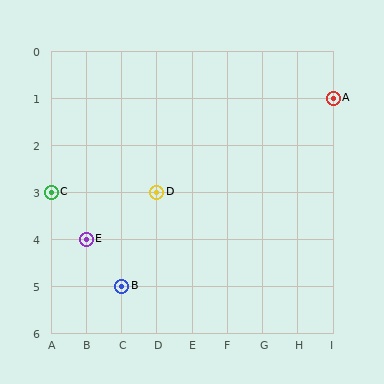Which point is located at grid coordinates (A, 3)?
Point C is at (A, 3).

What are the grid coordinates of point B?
Point B is at grid coordinates (C, 5).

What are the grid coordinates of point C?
Point C is at grid coordinates (A, 3).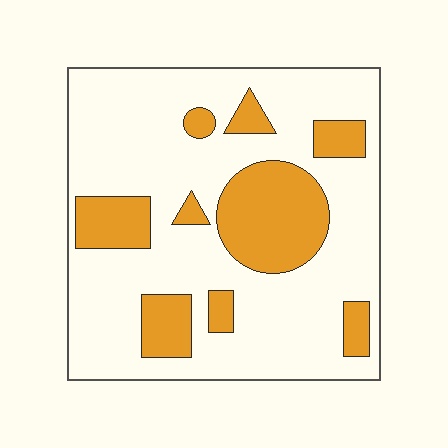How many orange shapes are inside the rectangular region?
9.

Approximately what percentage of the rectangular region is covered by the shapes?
Approximately 25%.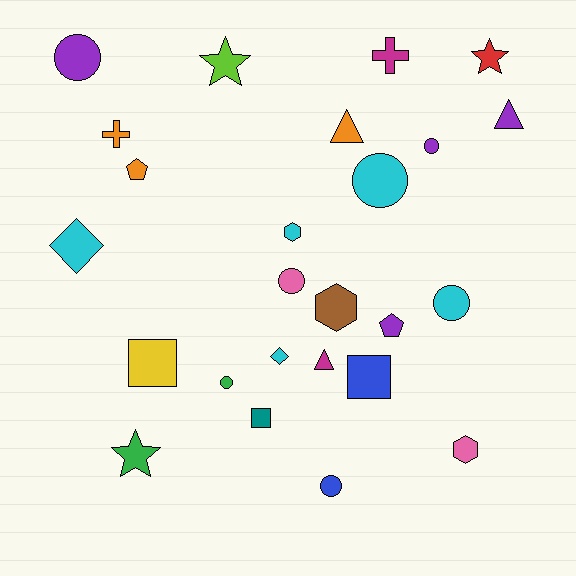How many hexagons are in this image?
There are 3 hexagons.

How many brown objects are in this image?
There is 1 brown object.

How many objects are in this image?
There are 25 objects.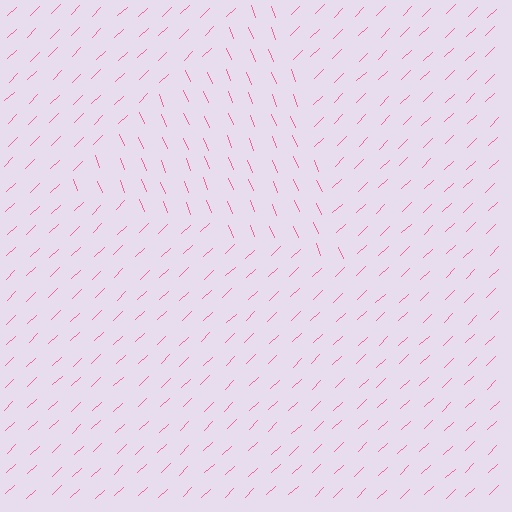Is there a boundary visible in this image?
Yes, there is a texture boundary formed by a change in line orientation.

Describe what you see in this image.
The image is filled with small pink line segments. A triangle region in the image has lines oriented differently from the surrounding lines, creating a visible texture boundary.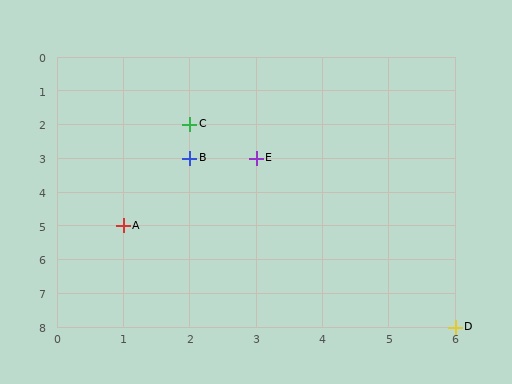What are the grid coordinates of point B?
Point B is at grid coordinates (2, 3).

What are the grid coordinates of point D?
Point D is at grid coordinates (6, 8).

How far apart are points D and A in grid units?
Points D and A are 5 columns and 3 rows apart (about 5.8 grid units diagonally).